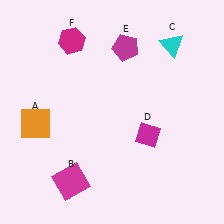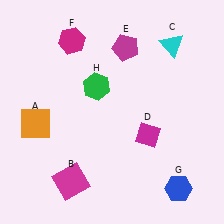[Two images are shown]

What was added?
A blue hexagon (G), a green hexagon (H) were added in Image 2.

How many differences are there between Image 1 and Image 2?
There are 2 differences between the two images.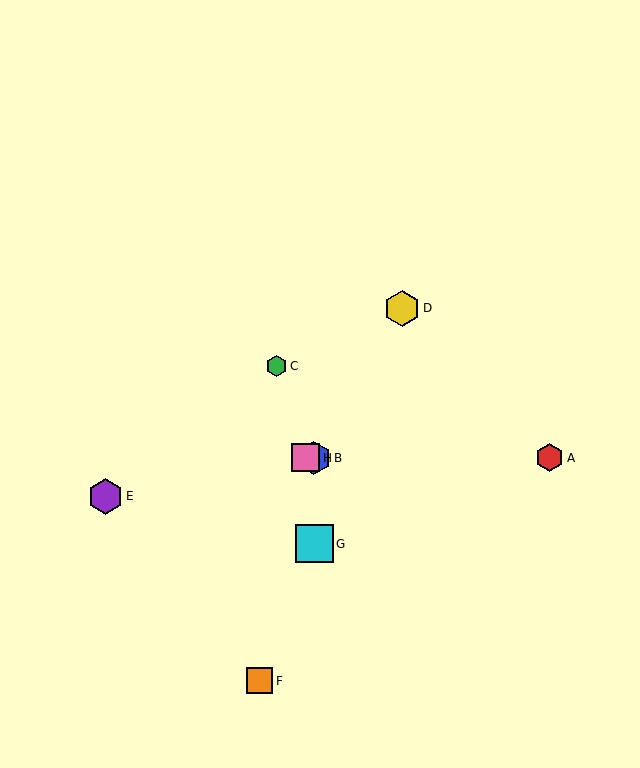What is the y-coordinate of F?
Object F is at y≈681.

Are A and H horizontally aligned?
Yes, both are at y≈458.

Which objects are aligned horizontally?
Objects A, B, H are aligned horizontally.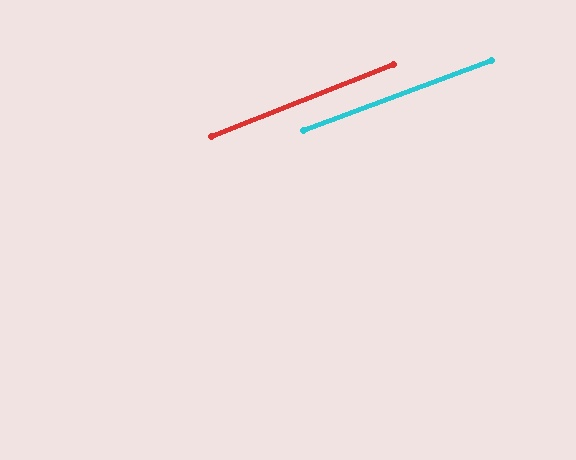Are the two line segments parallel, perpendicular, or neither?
Parallel — their directions differ by only 1.2°.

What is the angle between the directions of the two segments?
Approximately 1 degree.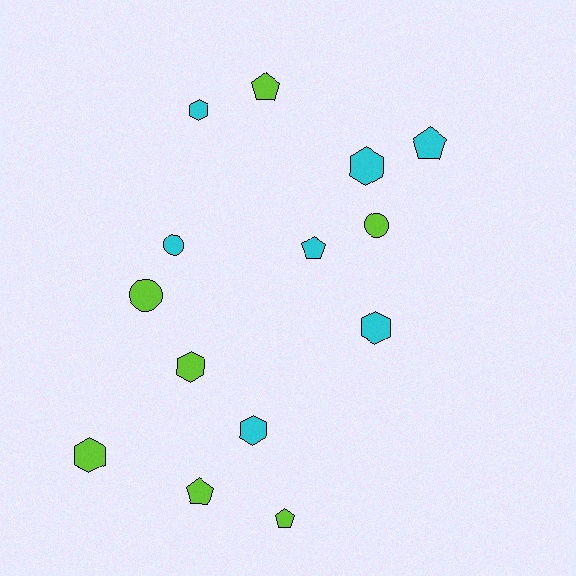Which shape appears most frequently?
Hexagon, with 6 objects.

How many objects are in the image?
There are 14 objects.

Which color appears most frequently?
Cyan, with 7 objects.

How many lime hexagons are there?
There are 2 lime hexagons.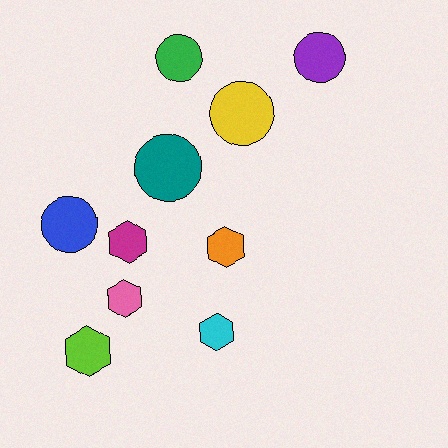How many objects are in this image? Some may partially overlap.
There are 10 objects.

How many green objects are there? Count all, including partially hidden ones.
There is 1 green object.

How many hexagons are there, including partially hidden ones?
There are 5 hexagons.